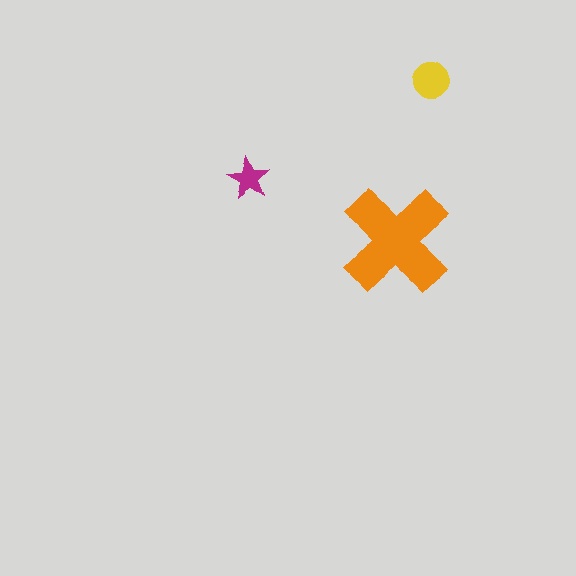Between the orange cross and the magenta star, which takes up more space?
The orange cross.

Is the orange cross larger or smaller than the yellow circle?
Larger.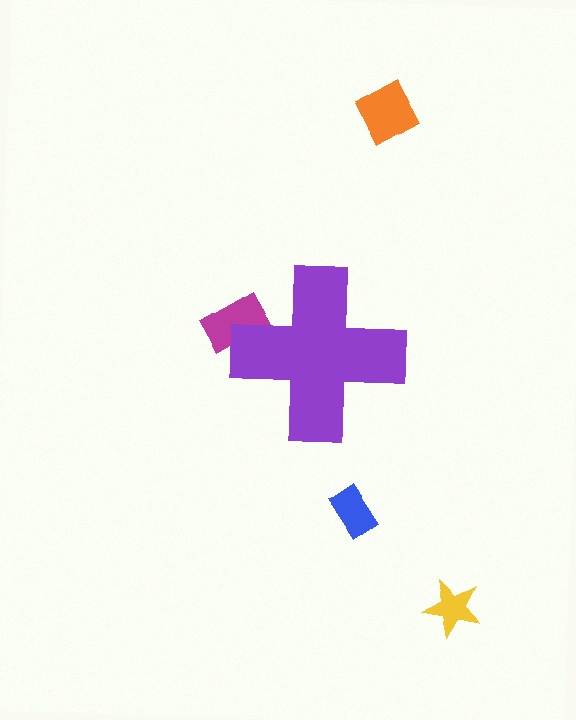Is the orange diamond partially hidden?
No, the orange diamond is fully visible.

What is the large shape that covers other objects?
A purple cross.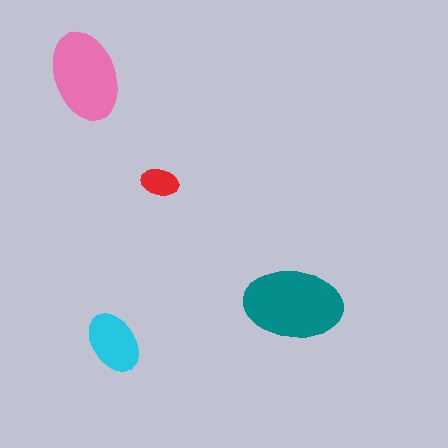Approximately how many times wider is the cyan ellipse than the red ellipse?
About 1.5 times wider.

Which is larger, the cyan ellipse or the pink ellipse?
The pink one.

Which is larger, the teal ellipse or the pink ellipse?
The teal one.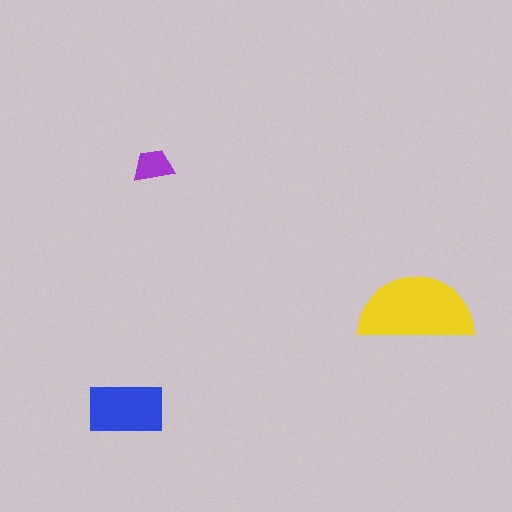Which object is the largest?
The yellow semicircle.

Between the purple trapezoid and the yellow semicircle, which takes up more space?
The yellow semicircle.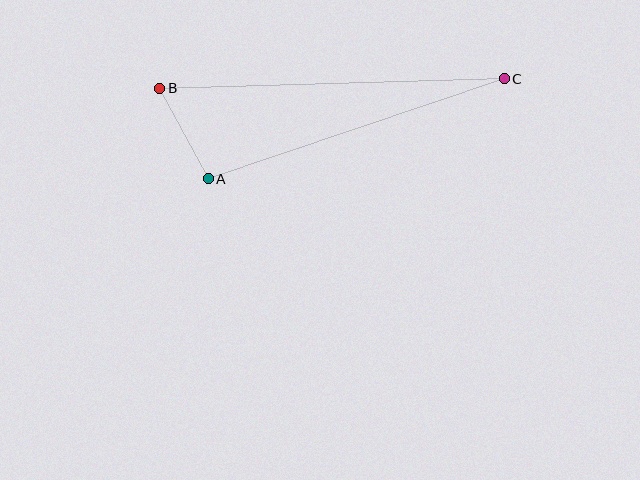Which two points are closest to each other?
Points A and B are closest to each other.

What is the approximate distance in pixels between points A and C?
The distance between A and C is approximately 312 pixels.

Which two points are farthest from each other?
Points B and C are farthest from each other.